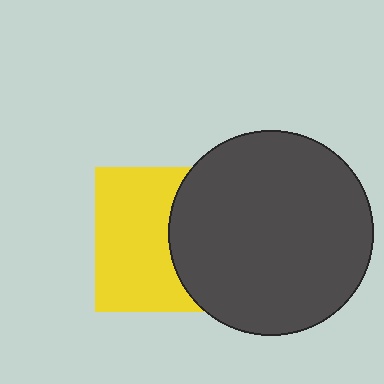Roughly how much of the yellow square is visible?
About half of it is visible (roughly 56%).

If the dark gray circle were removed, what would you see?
You would see the complete yellow square.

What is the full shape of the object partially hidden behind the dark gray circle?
The partially hidden object is a yellow square.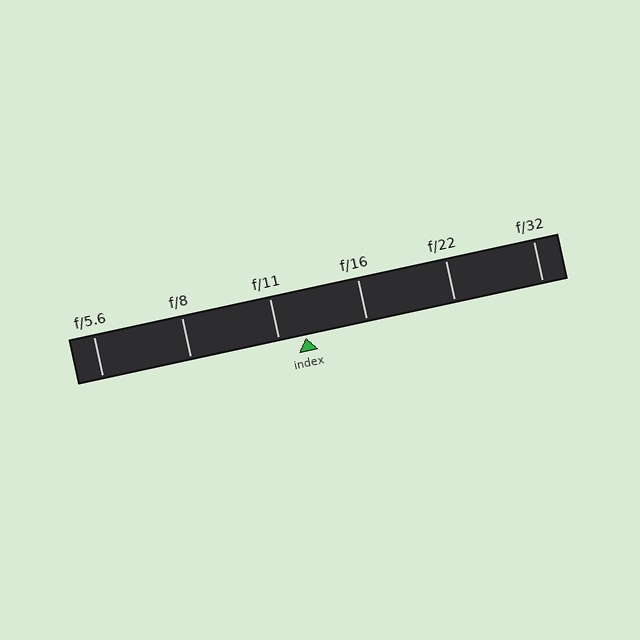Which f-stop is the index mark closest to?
The index mark is closest to f/11.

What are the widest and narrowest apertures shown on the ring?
The widest aperture shown is f/5.6 and the narrowest is f/32.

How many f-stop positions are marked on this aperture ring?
There are 6 f-stop positions marked.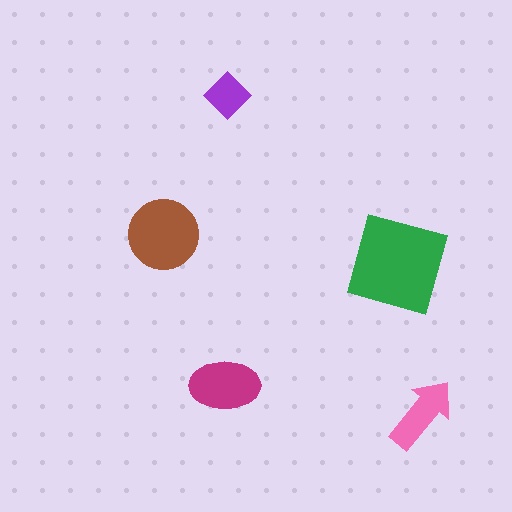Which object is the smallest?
The purple diamond.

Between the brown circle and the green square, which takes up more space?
The green square.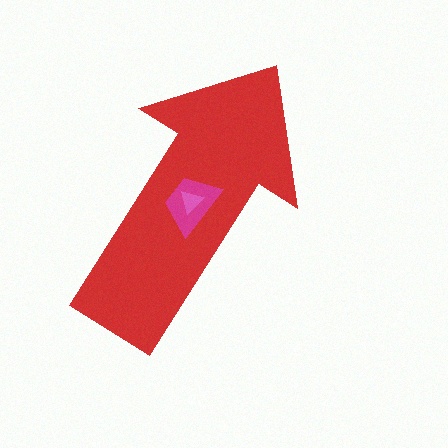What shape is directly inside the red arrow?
The magenta trapezoid.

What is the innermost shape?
The pink triangle.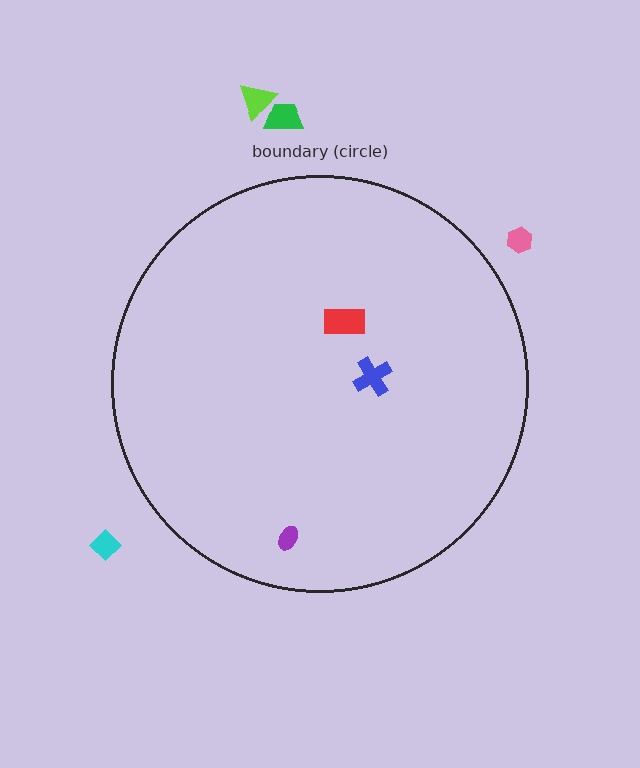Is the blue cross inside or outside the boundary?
Inside.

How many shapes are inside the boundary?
3 inside, 4 outside.